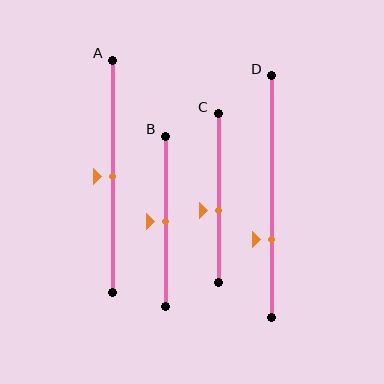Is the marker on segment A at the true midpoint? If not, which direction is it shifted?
Yes, the marker on segment A is at the true midpoint.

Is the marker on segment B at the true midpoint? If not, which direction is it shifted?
Yes, the marker on segment B is at the true midpoint.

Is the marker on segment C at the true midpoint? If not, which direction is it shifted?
No, the marker on segment C is shifted downward by about 7% of the segment length.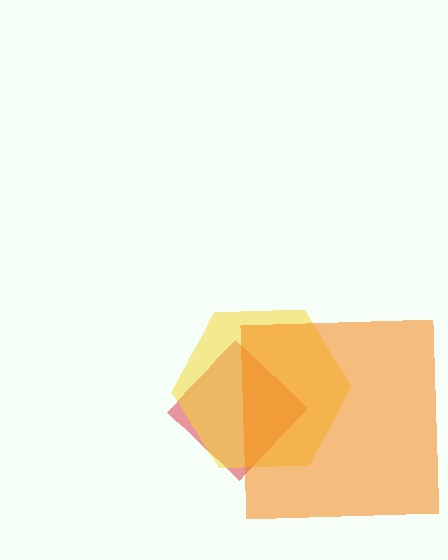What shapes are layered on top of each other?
The layered shapes are: a red diamond, a yellow hexagon, an orange square.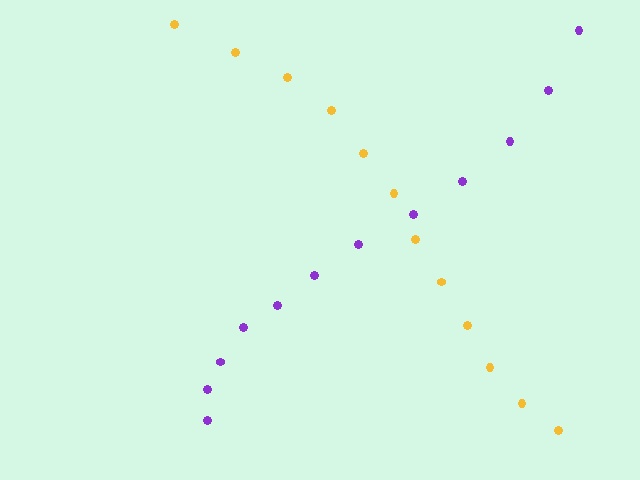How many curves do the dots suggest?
There are 2 distinct paths.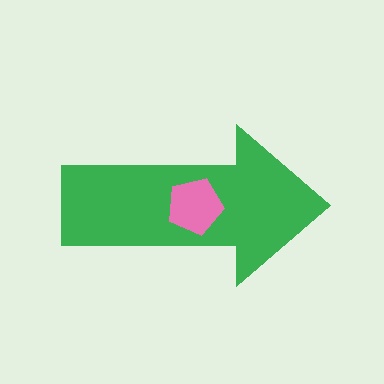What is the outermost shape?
The green arrow.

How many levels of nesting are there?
2.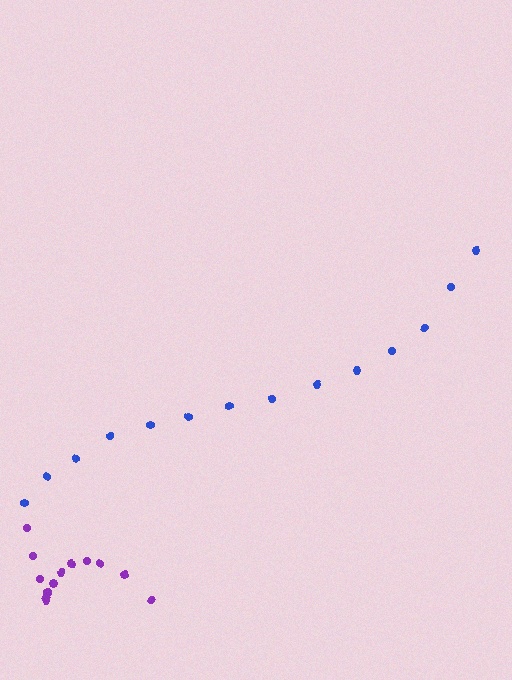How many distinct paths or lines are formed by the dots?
There are 2 distinct paths.